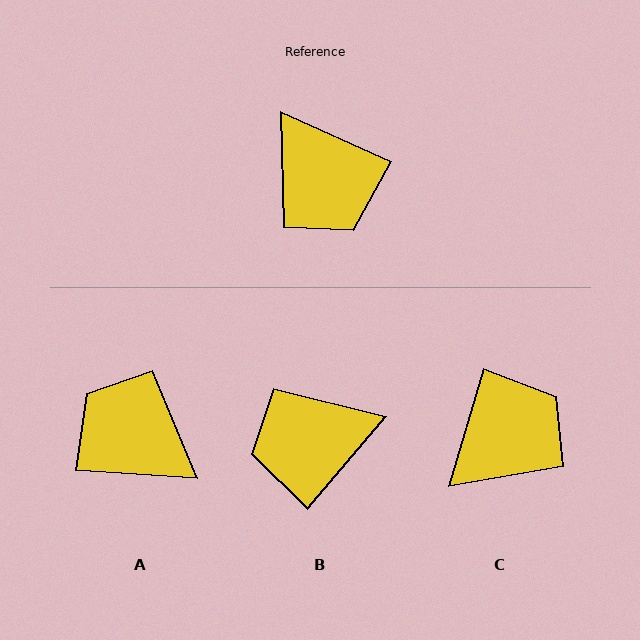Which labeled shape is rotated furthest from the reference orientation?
A, about 159 degrees away.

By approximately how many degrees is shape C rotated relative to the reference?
Approximately 98 degrees counter-clockwise.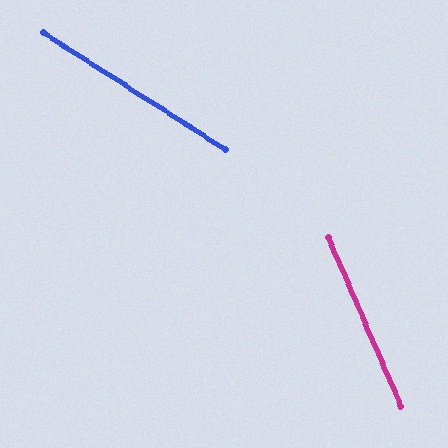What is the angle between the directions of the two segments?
Approximately 34 degrees.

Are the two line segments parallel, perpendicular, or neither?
Neither parallel nor perpendicular — they differ by about 34°.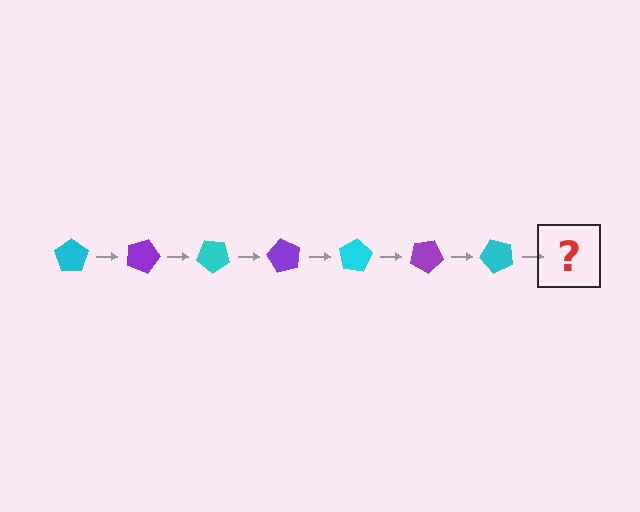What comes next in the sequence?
The next element should be a purple pentagon, rotated 140 degrees from the start.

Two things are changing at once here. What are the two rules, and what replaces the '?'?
The two rules are that it rotates 20 degrees each step and the color cycles through cyan and purple. The '?' should be a purple pentagon, rotated 140 degrees from the start.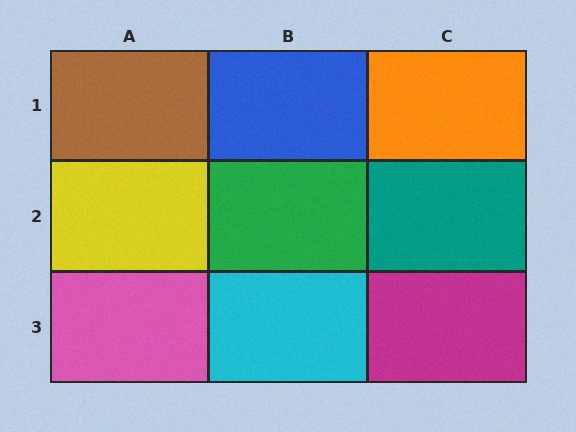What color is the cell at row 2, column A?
Yellow.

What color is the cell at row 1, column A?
Brown.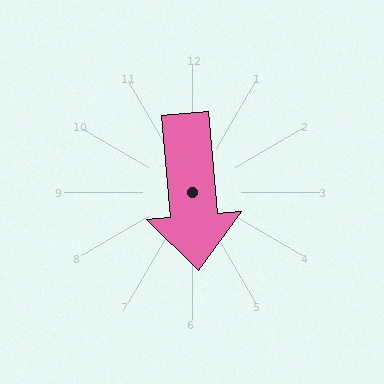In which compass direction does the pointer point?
South.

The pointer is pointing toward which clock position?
Roughly 6 o'clock.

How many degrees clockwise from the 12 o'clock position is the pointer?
Approximately 175 degrees.